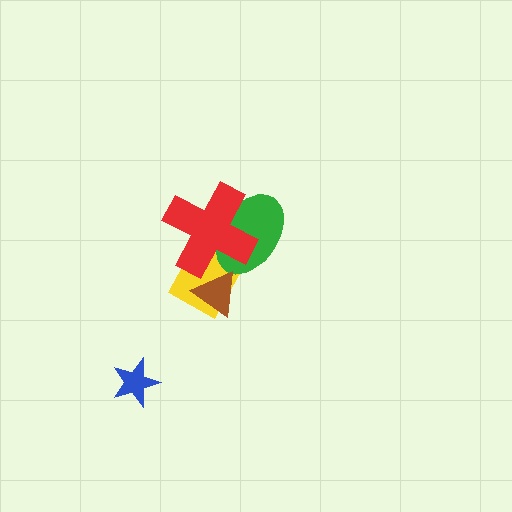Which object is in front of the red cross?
The brown triangle is in front of the red cross.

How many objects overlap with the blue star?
0 objects overlap with the blue star.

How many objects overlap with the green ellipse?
2 objects overlap with the green ellipse.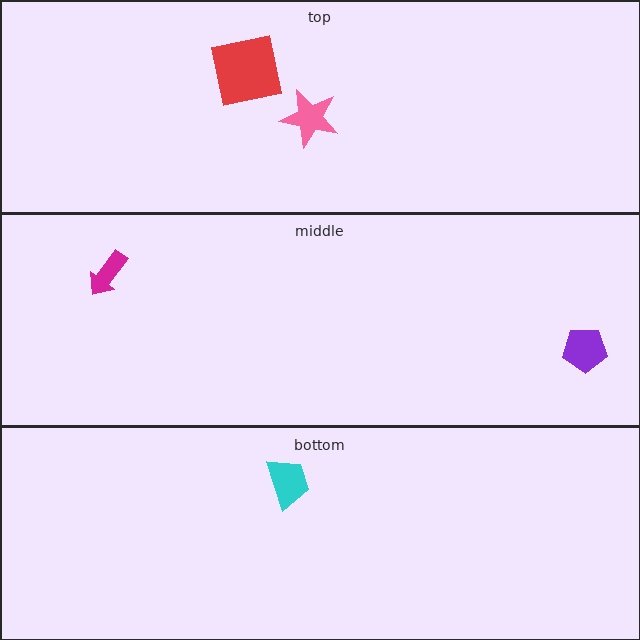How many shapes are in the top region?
2.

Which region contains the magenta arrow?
The middle region.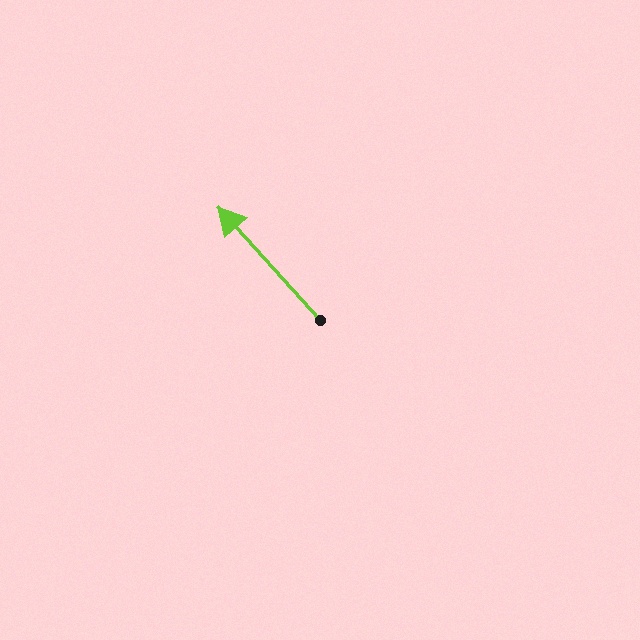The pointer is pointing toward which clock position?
Roughly 11 o'clock.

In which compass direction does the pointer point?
Northwest.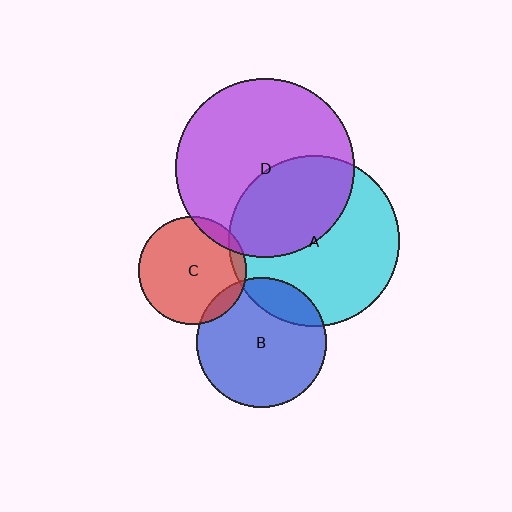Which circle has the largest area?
Circle D (purple).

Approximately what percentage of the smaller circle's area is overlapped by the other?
Approximately 10%.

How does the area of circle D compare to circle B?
Approximately 1.9 times.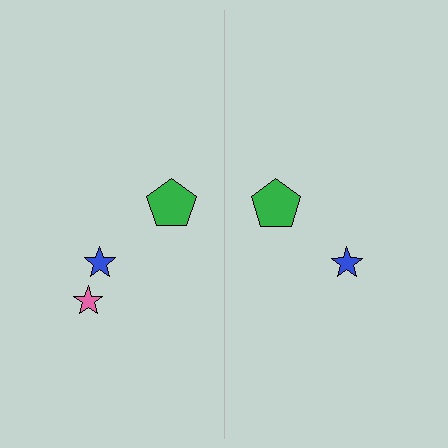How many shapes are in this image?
There are 5 shapes in this image.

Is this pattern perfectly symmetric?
No, the pattern is not perfectly symmetric. A pink star is missing from the right side.